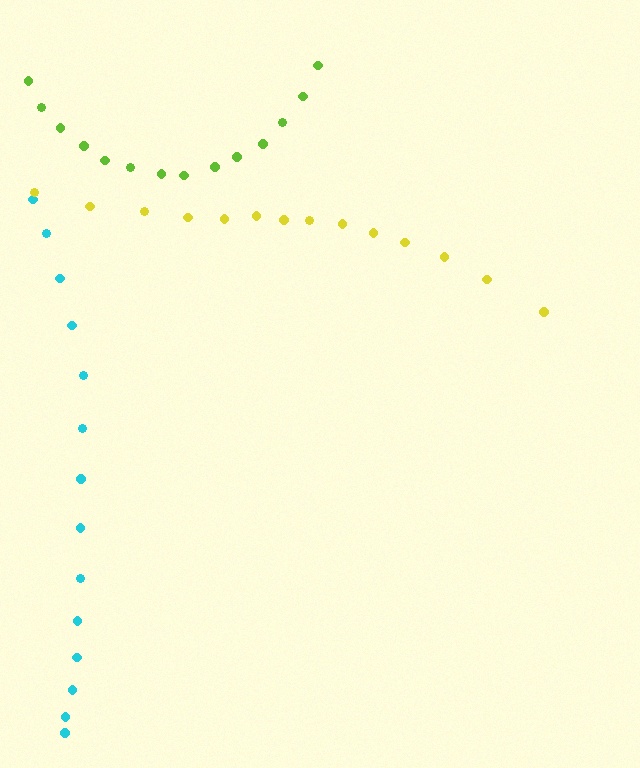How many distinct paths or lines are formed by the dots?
There are 3 distinct paths.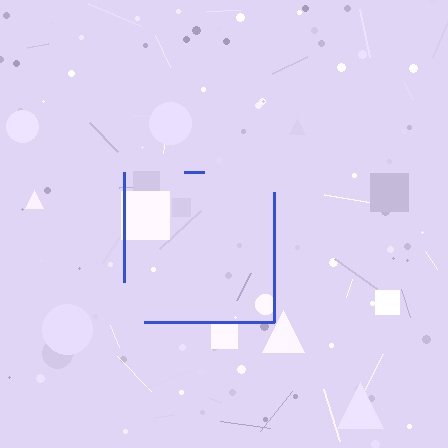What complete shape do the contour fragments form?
The contour fragments form a square.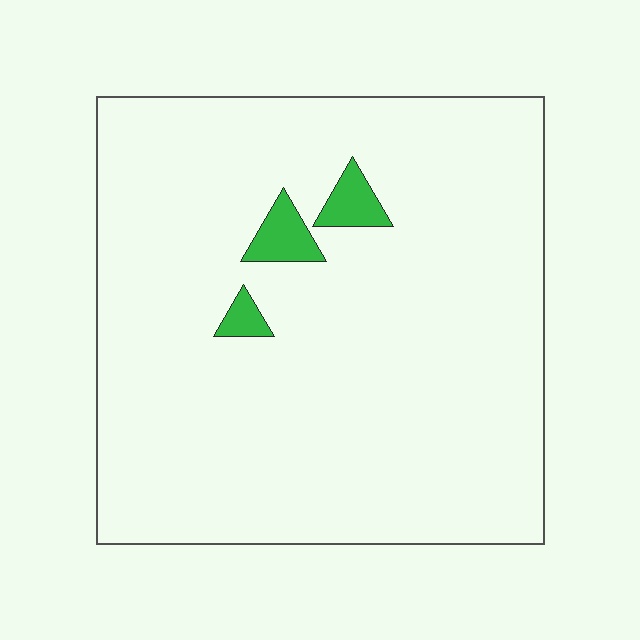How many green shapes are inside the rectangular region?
3.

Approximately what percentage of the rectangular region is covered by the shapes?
Approximately 5%.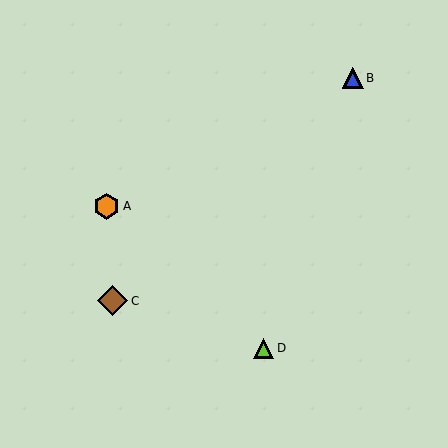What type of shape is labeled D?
Shape D is a lime triangle.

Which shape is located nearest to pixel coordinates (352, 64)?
The blue triangle (labeled B) at (353, 78) is nearest to that location.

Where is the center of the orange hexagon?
The center of the orange hexagon is at (107, 206).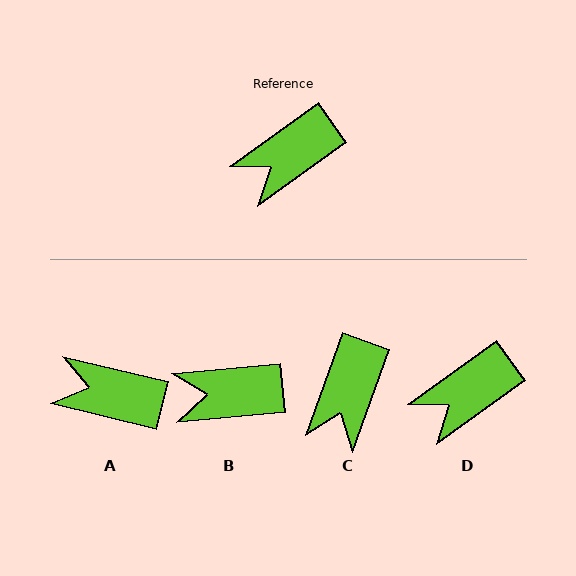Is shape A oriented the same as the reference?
No, it is off by about 49 degrees.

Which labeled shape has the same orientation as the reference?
D.